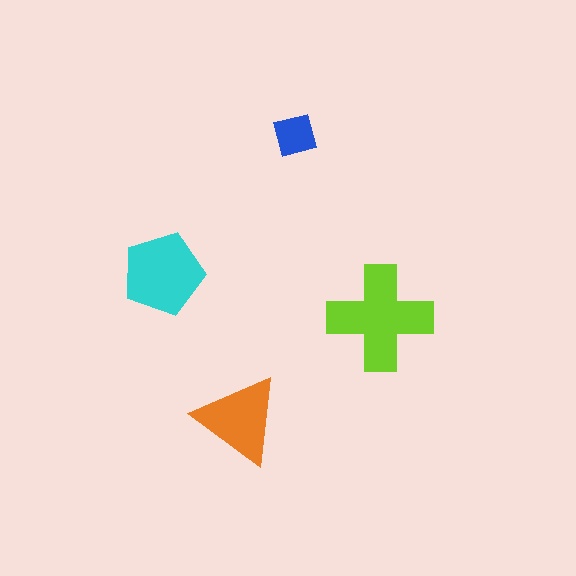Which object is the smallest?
The blue square.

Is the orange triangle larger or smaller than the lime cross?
Smaller.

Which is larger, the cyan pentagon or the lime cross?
The lime cross.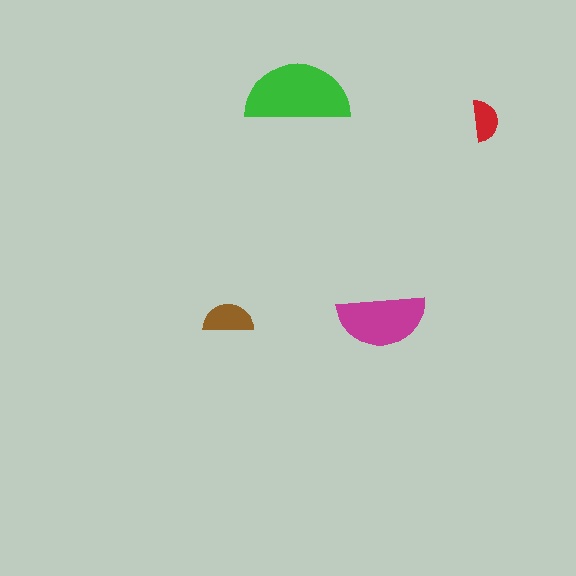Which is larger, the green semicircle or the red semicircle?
The green one.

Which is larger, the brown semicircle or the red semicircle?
The brown one.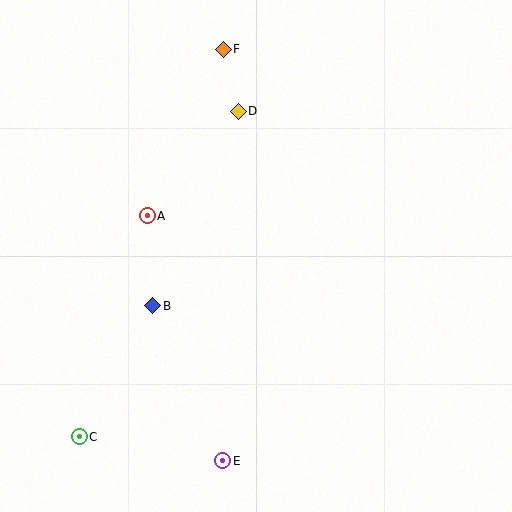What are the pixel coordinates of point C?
Point C is at (79, 437).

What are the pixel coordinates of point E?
Point E is at (223, 461).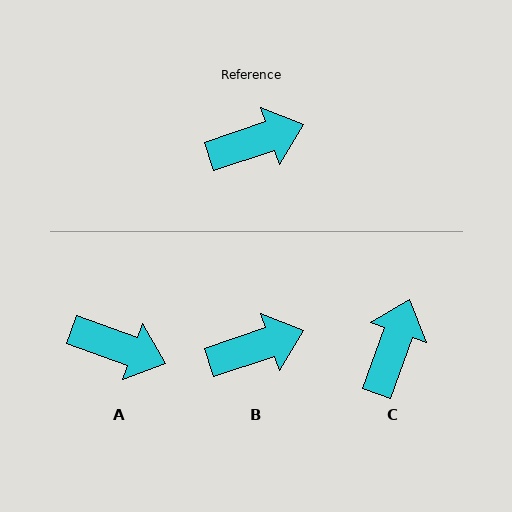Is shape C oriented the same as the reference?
No, it is off by about 52 degrees.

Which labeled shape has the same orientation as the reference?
B.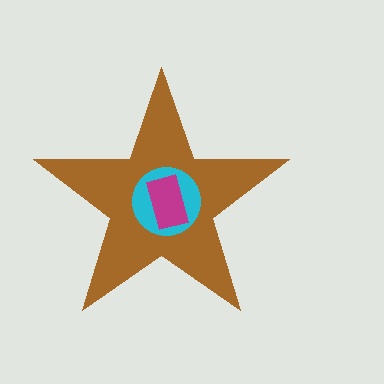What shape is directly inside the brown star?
The cyan circle.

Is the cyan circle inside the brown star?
Yes.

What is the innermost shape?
The magenta rectangle.